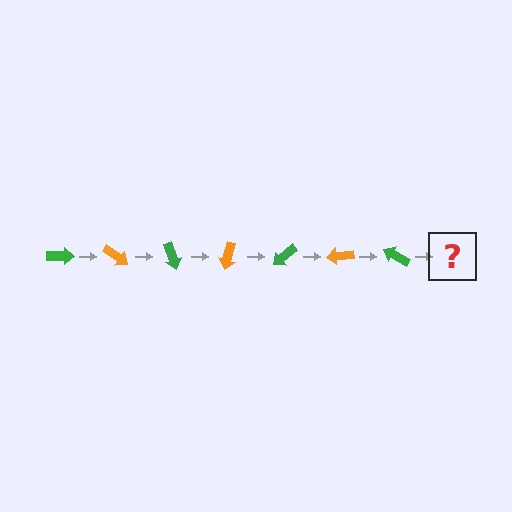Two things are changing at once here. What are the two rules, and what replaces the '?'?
The two rules are that it rotates 35 degrees each step and the color cycles through green and orange. The '?' should be an orange arrow, rotated 245 degrees from the start.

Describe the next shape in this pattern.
It should be an orange arrow, rotated 245 degrees from the start.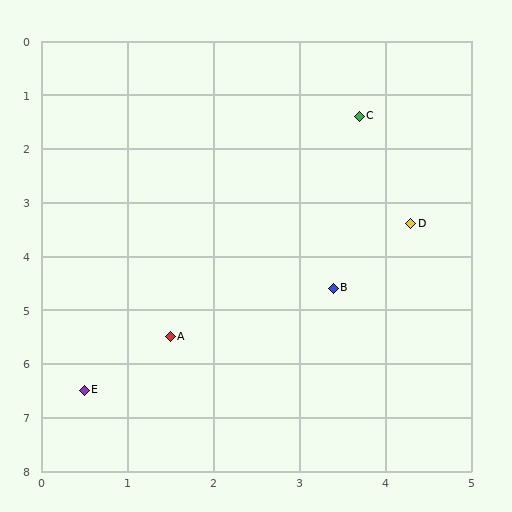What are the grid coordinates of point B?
Point B is at approximately (3.4, 4.6).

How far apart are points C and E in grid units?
Points C and E are about 6.0 grid units apart.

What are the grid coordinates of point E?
Point E is at approximately (0.5, 6.5).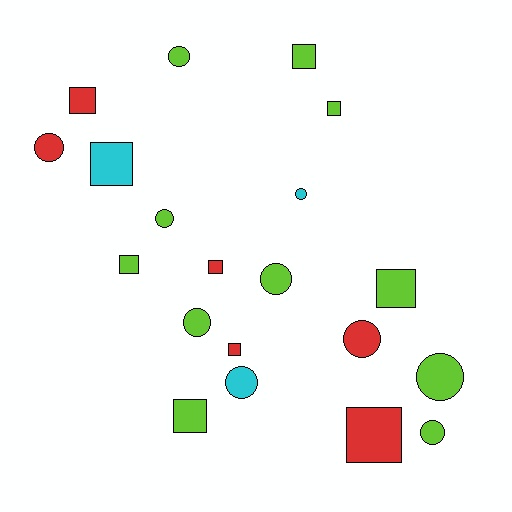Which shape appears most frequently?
Square, with 10 objects.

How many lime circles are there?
There are 6 lime circles.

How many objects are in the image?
There are 20 objects.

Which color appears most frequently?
Lime, with 11 objects.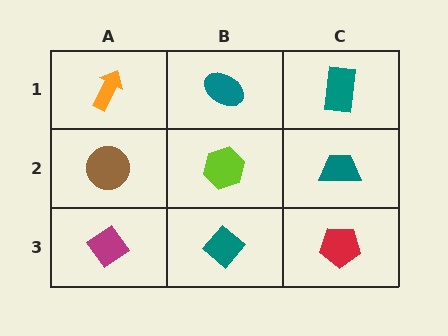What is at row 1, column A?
An orange arrow.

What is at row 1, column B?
A teal ellipse.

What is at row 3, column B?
A teal diamond.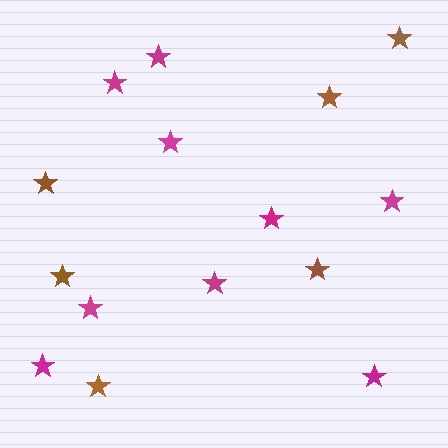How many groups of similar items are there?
There are 2 groups: one group of brown stars (6) and one group of magenta stars (9).